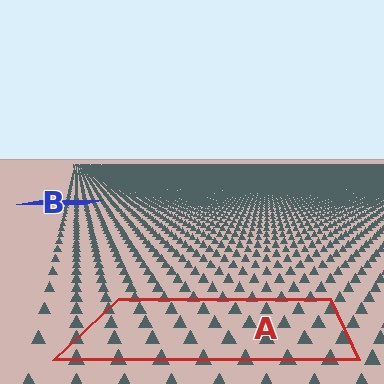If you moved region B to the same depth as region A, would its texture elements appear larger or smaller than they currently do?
They would appear larger. At a closer depth, the same texture elements are projected at a bigger on-screen size.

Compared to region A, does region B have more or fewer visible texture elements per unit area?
Region B has more texture elements per unit area — they are packed more densely because it is farther away.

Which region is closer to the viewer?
Region A is closer. The texture elements there are larger and more spread out.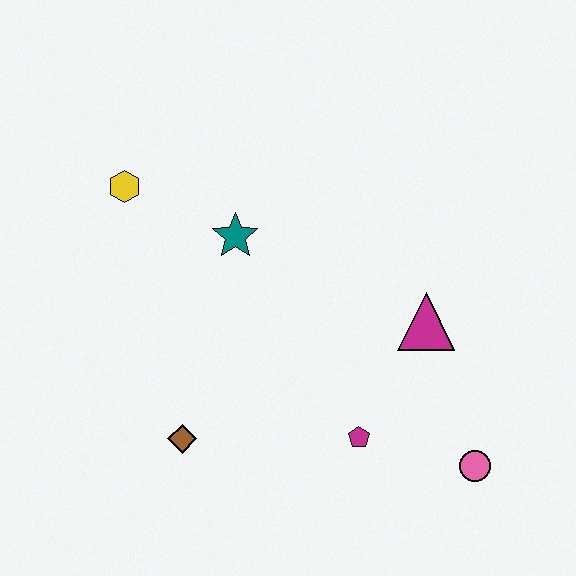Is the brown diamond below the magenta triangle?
Yes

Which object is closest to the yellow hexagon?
The teal star is closest to the yellow hexagon.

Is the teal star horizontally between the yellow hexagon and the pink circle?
Yes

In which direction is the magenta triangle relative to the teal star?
The magenta triangle is to the right of the teal star.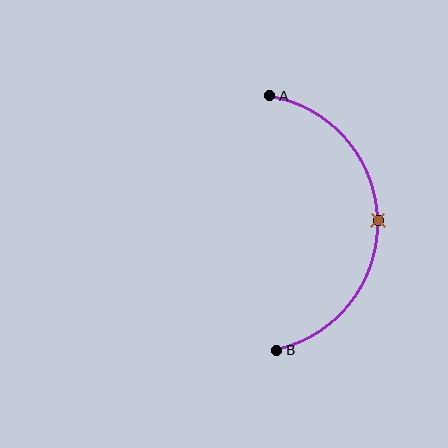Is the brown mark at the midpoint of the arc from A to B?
Yes. The brown mark lies on the arc at equal arc-length from both A and B — it is the arc midpoint.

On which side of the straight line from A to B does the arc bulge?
The arc bulges to the right of the straight line connecting A and B.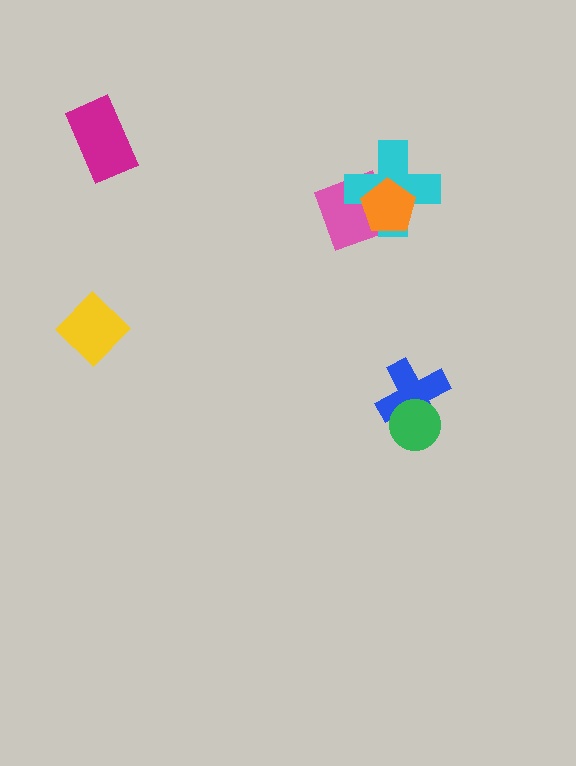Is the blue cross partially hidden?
Yes, it is partially covered by another shape.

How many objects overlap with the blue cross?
1 object overlaps with the blue cross.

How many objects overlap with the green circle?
1 object overlaps with the green circle.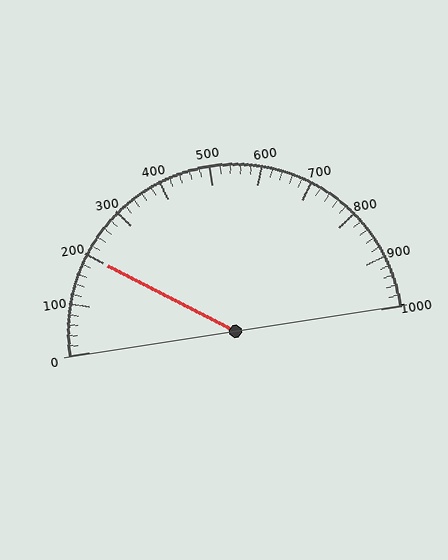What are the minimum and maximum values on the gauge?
The gauge ranges from 0 to 1000.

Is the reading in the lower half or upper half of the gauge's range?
The reading is in the lower half of the range (0 to 1000).